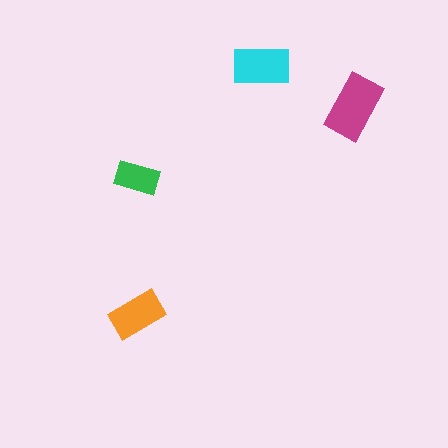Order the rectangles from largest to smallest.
the magenta one, the cyan one, the orange one, the green one.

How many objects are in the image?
There are 4 objects in the image.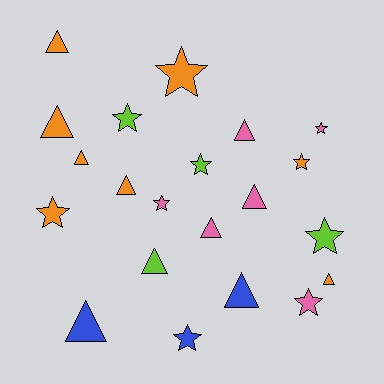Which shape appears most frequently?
Triangle, with 11 objects.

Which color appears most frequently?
Orange, with 8 objects.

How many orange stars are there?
There are 3 orange stars.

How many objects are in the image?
There are 21 objects.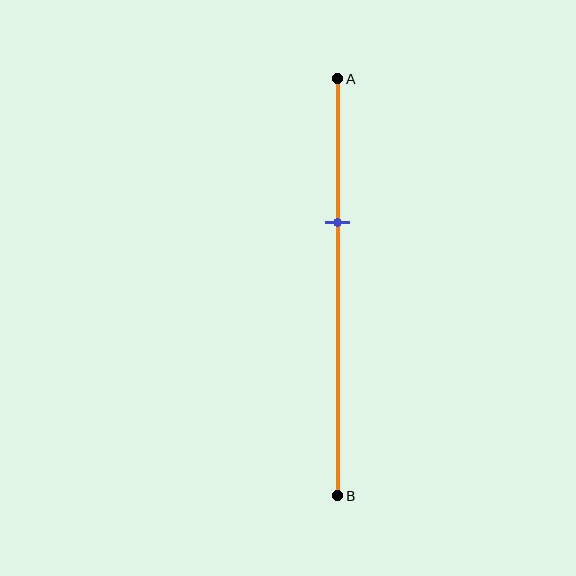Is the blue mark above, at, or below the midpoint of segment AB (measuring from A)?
The blue mark is above the midpoint of segment AB.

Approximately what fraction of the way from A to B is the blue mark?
The blue mark is approximately 35% of the way from A to B.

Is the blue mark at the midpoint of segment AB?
No, the mark is at about 35% from A, not at the 50% midpoint.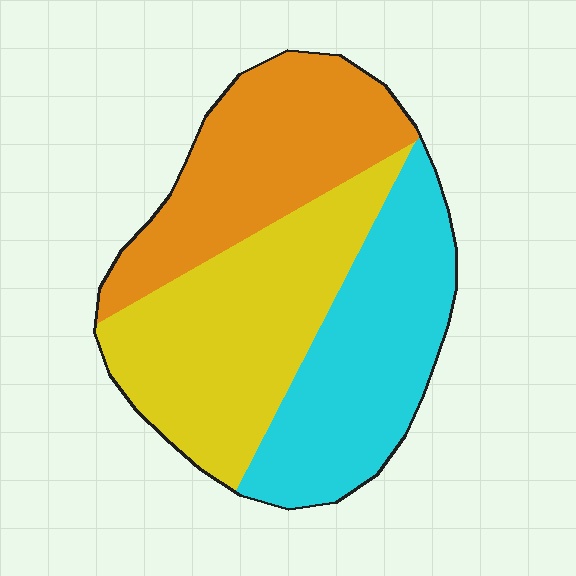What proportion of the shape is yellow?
Yellow covers about 35% of the shape.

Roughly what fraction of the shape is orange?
Orange takes up between a quarter and a half of the shape.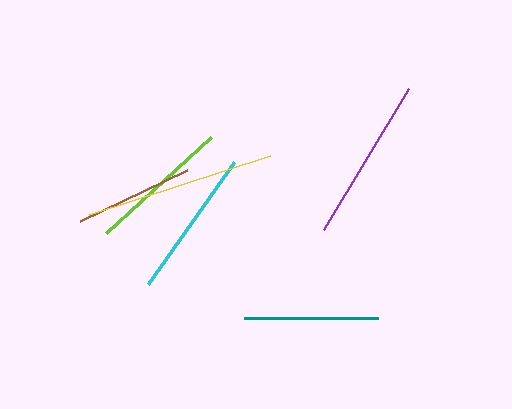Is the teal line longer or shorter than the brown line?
The teal line is longer than the brown line.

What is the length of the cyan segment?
The cyan segment is approximately 149 pixels long.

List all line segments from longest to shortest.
From longest to shortest: yellow, purple, cyan, lime, teal, brown.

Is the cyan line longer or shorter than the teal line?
The cyan line is longer than the teal line.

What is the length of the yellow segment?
The yellow segment is approximately 191 pixels long.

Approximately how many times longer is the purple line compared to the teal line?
The purple line is approximately 1.2 times the length of the teal line.